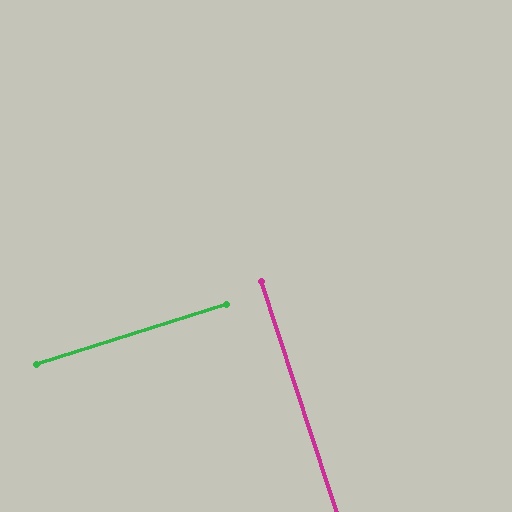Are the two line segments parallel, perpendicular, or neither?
Perpendicular — they meet at approximately 89°.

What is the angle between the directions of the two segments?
Approximately 89 degrees.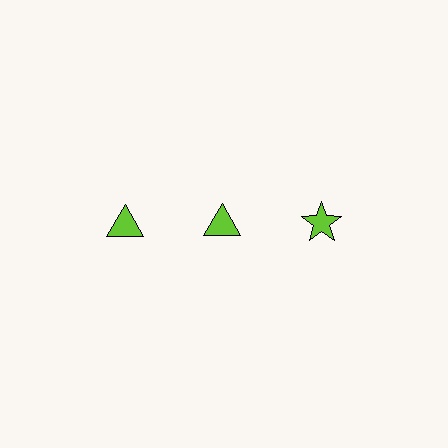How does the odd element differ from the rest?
It has a different shape: star instead of triangle.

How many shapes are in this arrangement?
There are 3 shapes arranged in a grid pattern.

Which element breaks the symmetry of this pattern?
The lime star in the top row, center column breaks the symmetry. All other shapes are lime triangles.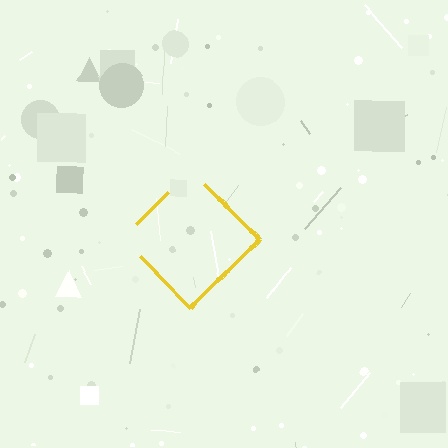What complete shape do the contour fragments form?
The contour fragments form a diamond.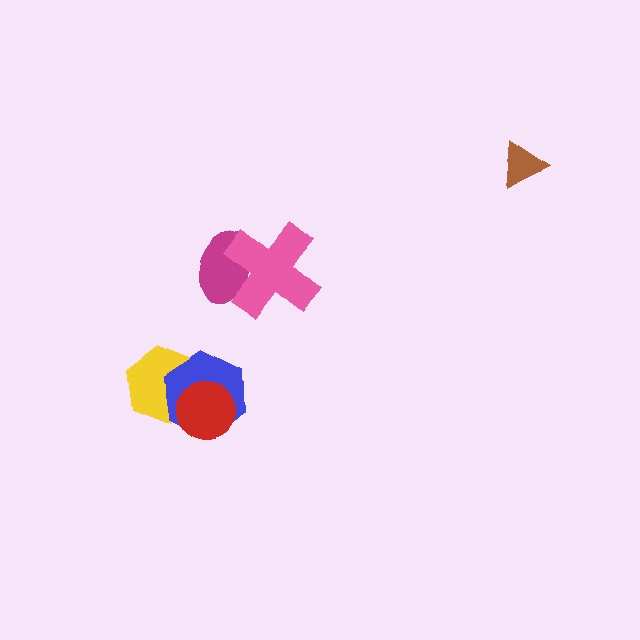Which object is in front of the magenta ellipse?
The pink cross is in front of the magenta ellipse.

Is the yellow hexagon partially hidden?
Yes, it is partially covered by another shape.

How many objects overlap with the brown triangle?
0 objects overlap with the brown triangle.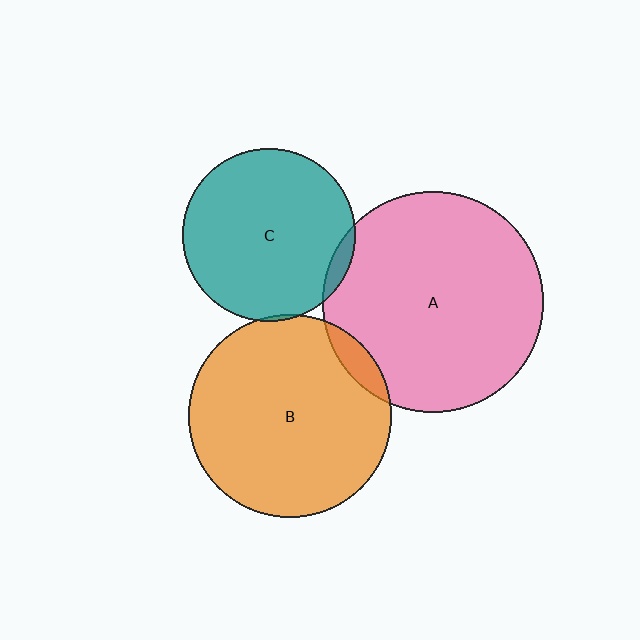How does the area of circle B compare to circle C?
Approximately 1.4 times.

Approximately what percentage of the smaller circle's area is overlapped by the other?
Approximately 5%.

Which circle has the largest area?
Circle A (pink).